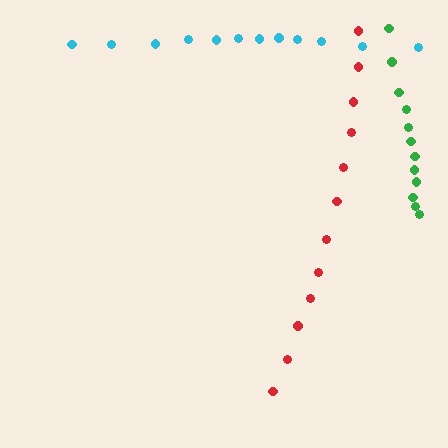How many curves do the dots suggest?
There are 3 distinct paths.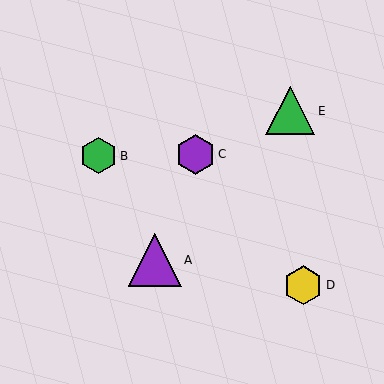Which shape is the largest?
The purple triangle (labeled A) is the largest.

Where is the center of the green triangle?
The center of the green triangle is at (290, 111).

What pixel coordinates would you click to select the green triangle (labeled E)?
Click at (290, 111) to select the green triangle E.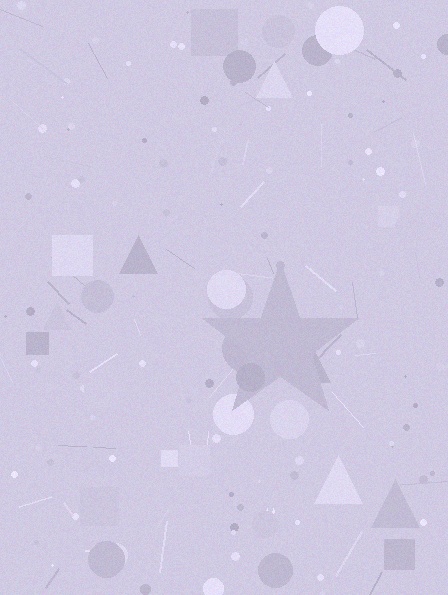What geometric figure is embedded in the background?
A star is embedded in the background.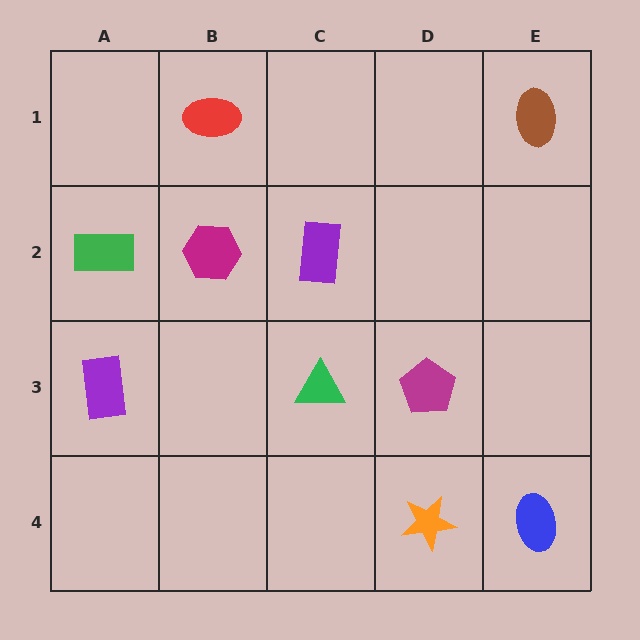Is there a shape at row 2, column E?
No, that cell is empty.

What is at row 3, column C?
A green triangle.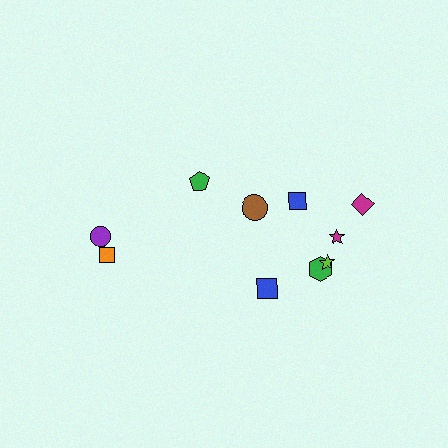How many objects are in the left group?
There are 3 objects.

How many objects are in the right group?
There are 7 objects.